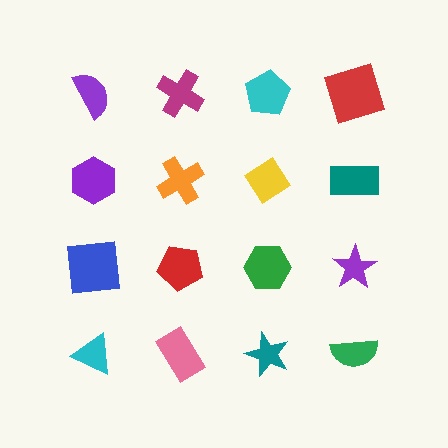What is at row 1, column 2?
A magenta cross.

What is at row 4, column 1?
A cyan triangle.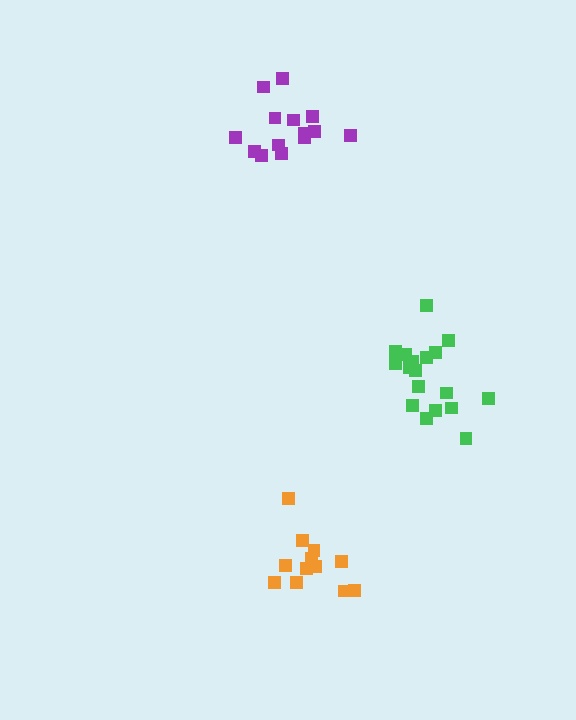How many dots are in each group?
Group 1: 14 dots, Group 2: 18 dots, Group 3: 12 dots (44 total).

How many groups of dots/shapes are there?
There are 3 groups.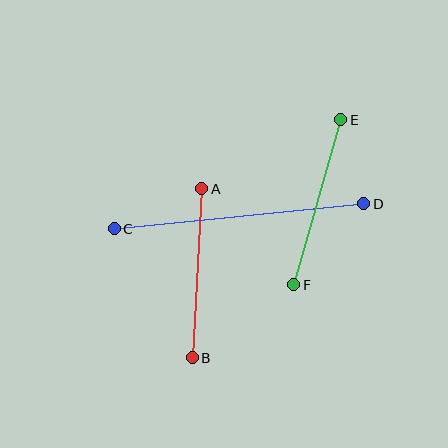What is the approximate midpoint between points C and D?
The midpoint is at approximately (239, 216) pixels.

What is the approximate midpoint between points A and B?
The midpoint is at approximately (197, 273) pixels.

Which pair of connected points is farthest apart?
Points C and D are farthest apart.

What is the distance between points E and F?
The distance is approximately 172 pixels.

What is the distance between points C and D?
The distance is approximately 251 pixels.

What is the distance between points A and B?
The distance is approximately 169 pixels.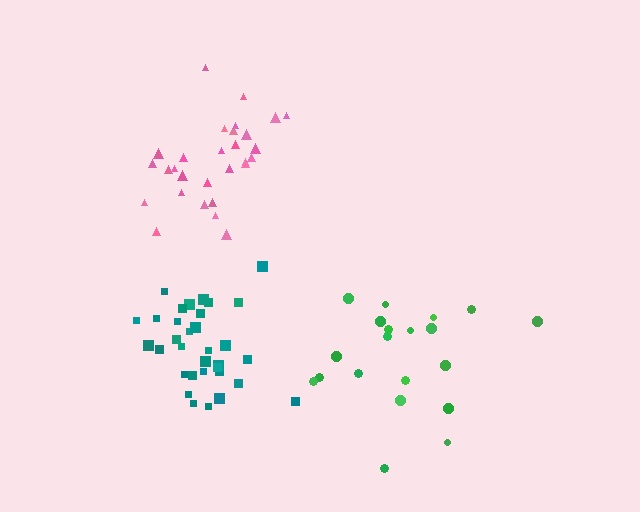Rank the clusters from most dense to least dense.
teal, pink, green.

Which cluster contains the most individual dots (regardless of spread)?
Teal (34).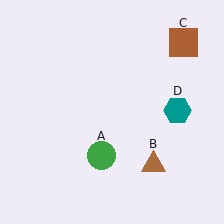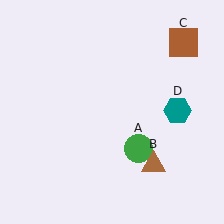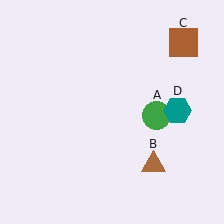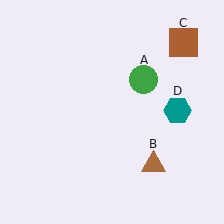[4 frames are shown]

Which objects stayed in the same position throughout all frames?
Brown triangle (object B) and brown square (object C) and teal hexagon (object D) remained stationary.